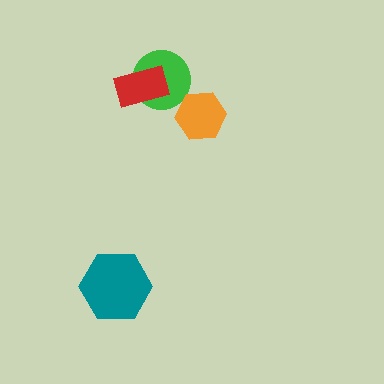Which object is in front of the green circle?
The red rectangle is in front of the green circle.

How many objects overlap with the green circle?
1 object overlaps with the green circle.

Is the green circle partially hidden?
Yes, it is partially covered by another shape.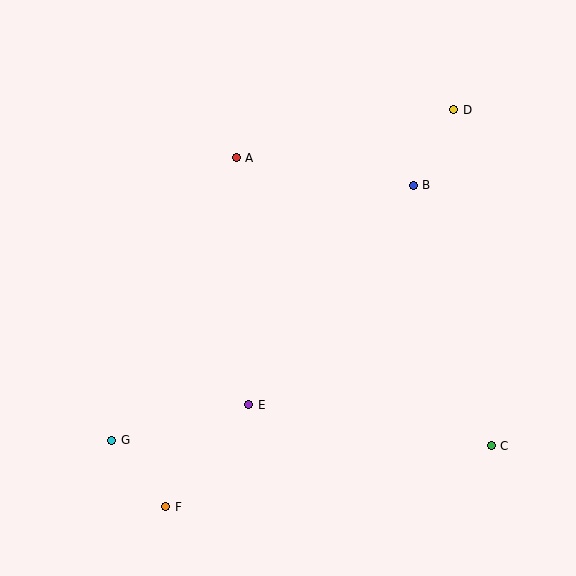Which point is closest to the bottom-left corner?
Point G is closest to the bottom-left corner.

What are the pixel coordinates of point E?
Point E is at (249, 405).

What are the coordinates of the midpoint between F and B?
The midpoint between F and B is at (289, 346).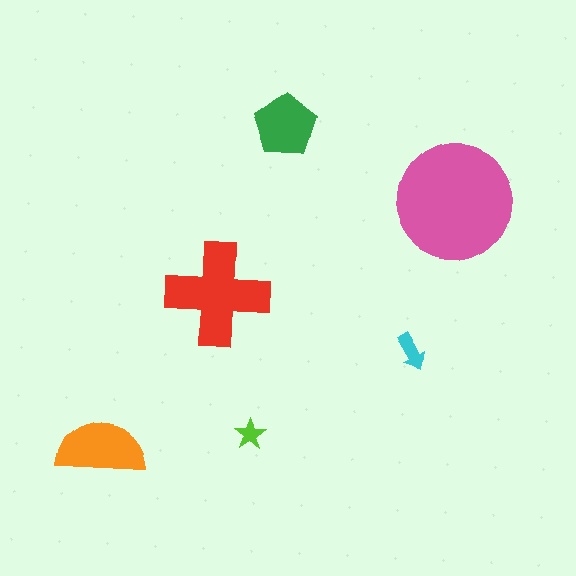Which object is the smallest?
The lime star.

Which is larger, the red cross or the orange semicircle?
The red cross.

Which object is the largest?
The pink circle.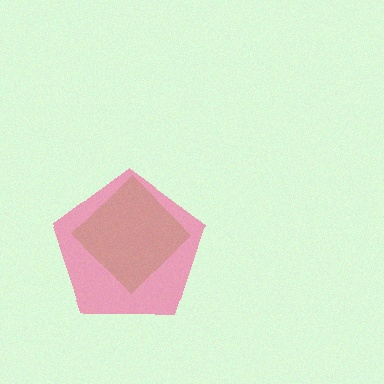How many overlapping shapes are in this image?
There are 2 overlapping shapes in the image.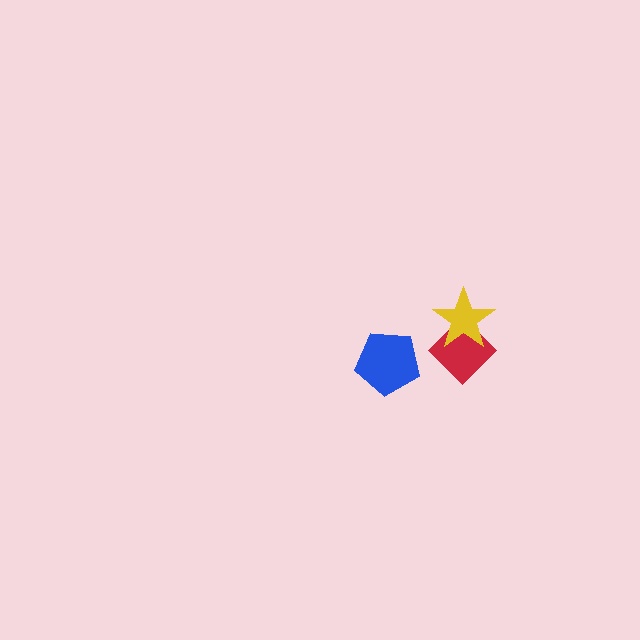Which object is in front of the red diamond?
The yellow star is in front of the red diamond.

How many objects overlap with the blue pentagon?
0 objects overlap with the blue pentagon.